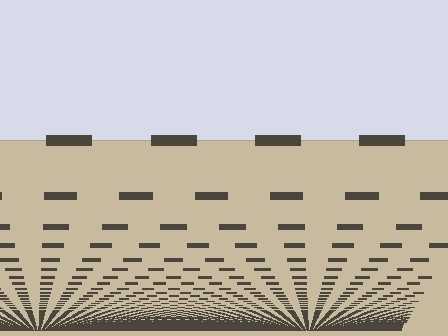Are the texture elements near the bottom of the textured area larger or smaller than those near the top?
Smaller. The gradient is inverted — elements near the bottom are smaller and denser.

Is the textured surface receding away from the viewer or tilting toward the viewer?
The surface appears to tilt toward the viewer. Texture elements get larger and sparser toward the top.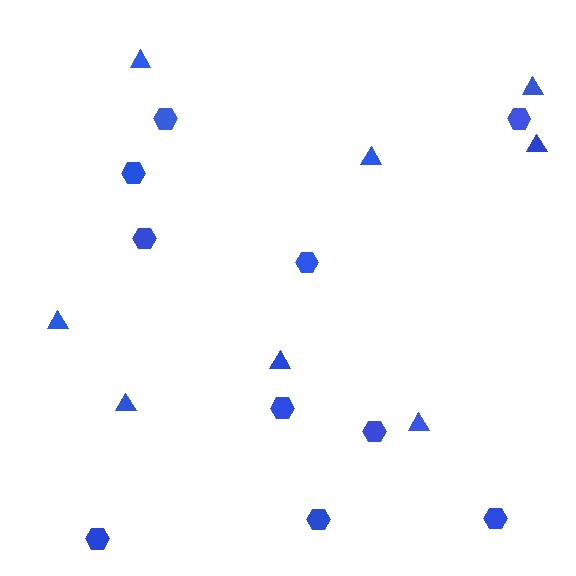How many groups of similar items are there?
There are 2 groups: one group of triangles (8) and one group of hexagons (10).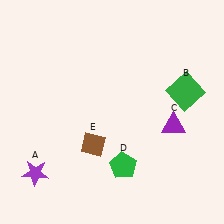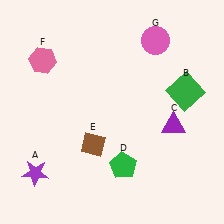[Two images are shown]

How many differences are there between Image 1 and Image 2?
There are 2 differences between the two images.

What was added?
A pink hexagon (F), a pink circle (G) were added in Image 2.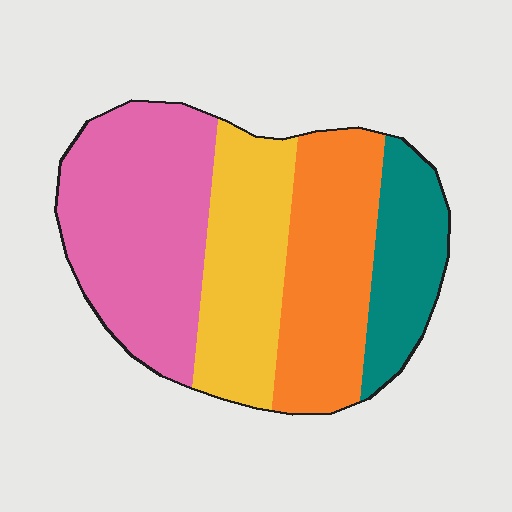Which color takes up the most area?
Pink, at roughly 35%.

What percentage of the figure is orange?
Orange takes up about one quarter (1/4) of the figure.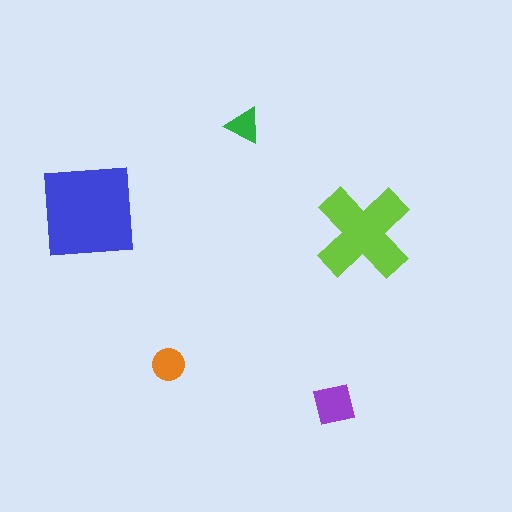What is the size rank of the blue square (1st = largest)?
1st.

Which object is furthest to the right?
The lime cross is rightmost.